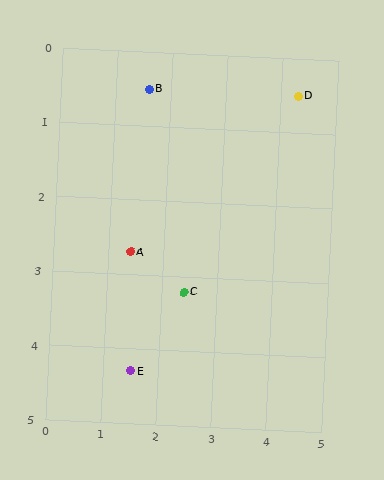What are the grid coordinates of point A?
Point A is at approximately (1.4, 2.7).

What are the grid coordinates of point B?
Point B is at approximately (1.6, 0.5).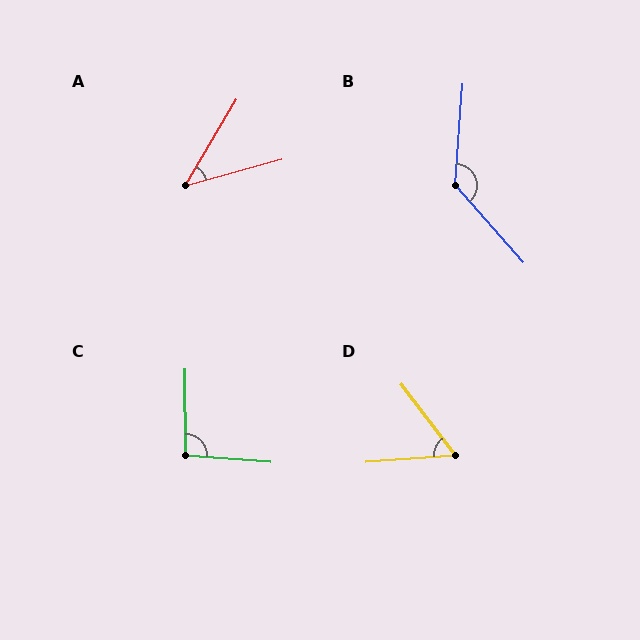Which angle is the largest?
B, at approximately 135 degrees.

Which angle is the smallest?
A, at approximately 44 degrees.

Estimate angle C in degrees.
Approximately 94 degrees.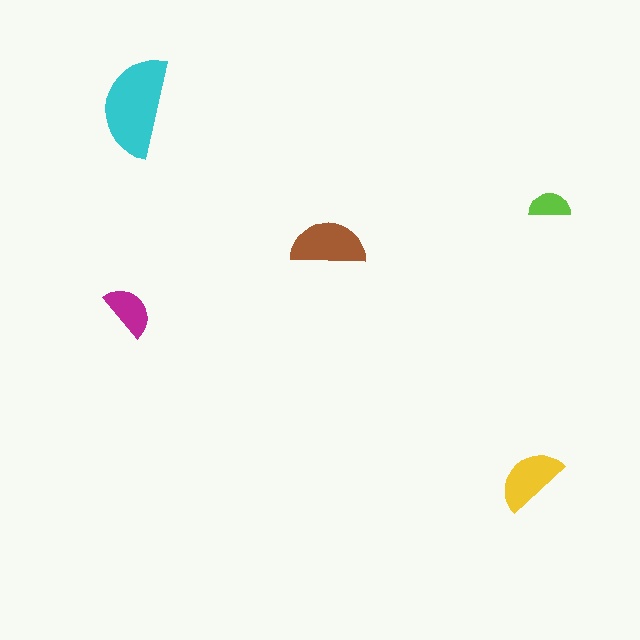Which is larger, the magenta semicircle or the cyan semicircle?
The cyan one.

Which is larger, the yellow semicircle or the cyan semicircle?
The cyan one.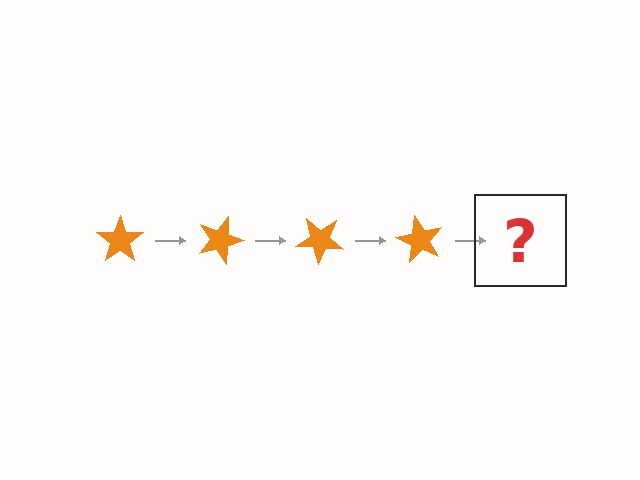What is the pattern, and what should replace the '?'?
The pattern is that the star rotates 20 degrees each step. The '?' should be an orange star rotated 80 degrees.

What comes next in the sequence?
The next element should be an orange star rotated 80 degrees.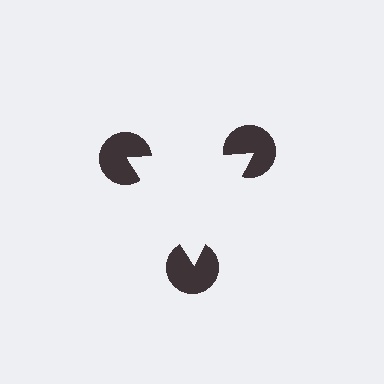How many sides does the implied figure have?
3 sides.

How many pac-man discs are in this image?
There are 3 — one at each vertex of the illusory triangle.